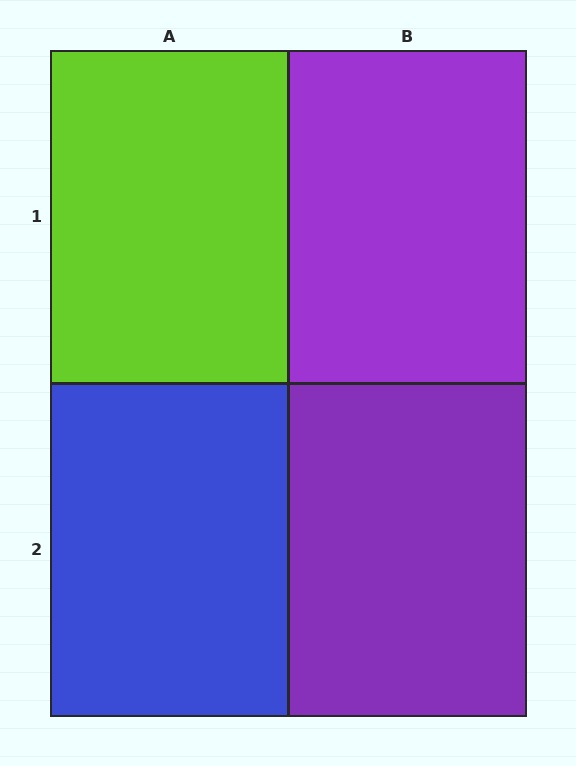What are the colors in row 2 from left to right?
Blue, purple.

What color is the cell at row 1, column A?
Lime.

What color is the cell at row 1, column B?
Purple.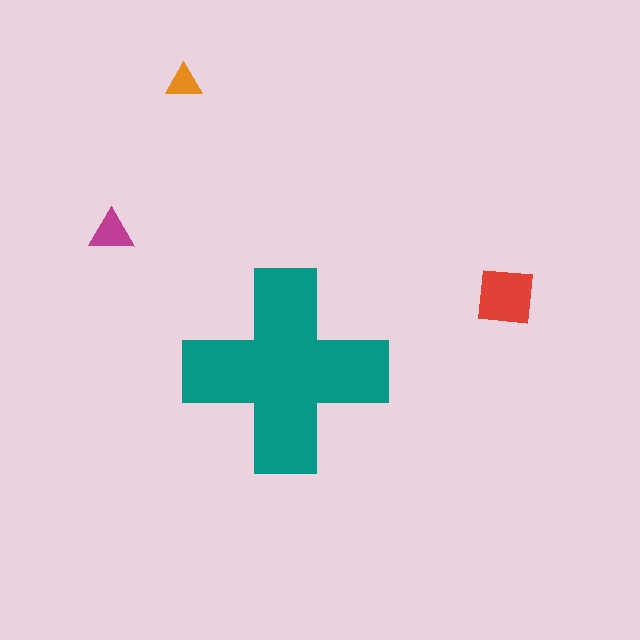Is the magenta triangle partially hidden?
No, the magenta triangle is fully visible.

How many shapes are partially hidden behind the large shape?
0 shapes are partially hidden.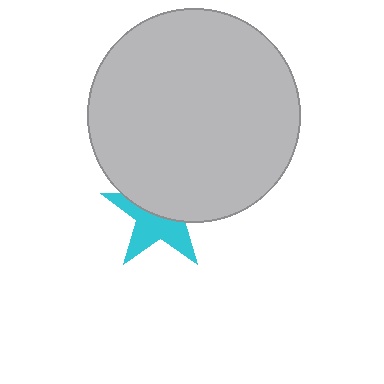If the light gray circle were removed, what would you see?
You would see the complete cyan star.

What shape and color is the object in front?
The object in front is a light gray circle.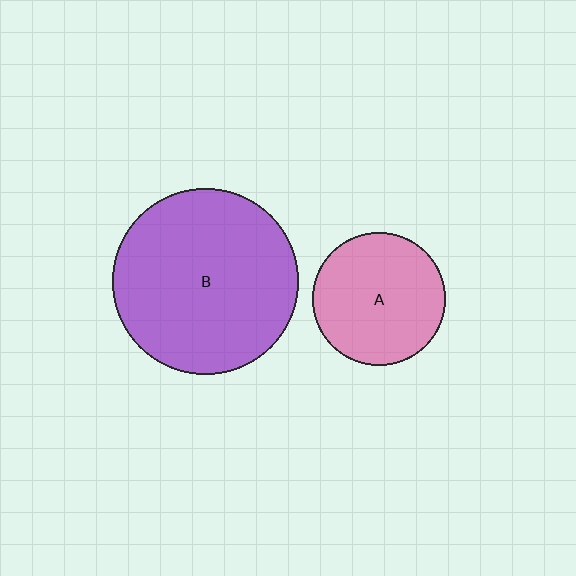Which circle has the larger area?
Circle B (purple).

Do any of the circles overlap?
No, none of the circles overlap.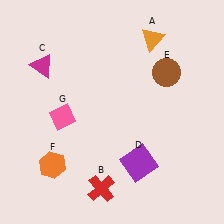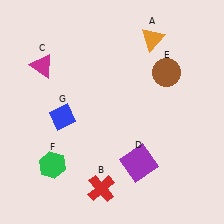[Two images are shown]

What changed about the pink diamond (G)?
In Image 1, G is pink. In Image 2, it changed to blue.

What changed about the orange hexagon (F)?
In Image 1, F is orange. In Image 2, it changed to green.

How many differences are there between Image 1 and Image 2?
There are 2 differences between the two images.